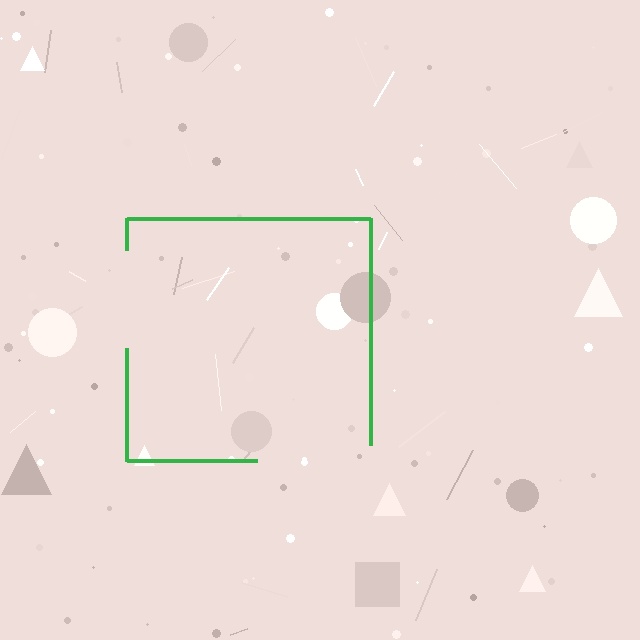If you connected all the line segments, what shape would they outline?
They would outline a square.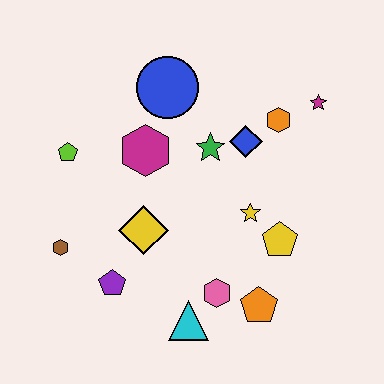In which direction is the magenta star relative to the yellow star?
The magenta star is above the yellow star.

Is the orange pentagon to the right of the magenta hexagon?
Yes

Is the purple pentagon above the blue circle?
No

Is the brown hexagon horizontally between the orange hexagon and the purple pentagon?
No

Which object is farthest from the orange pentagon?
The lime pentagon is farthest from the orange pentagon.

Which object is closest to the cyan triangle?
The pink hexagon is closest to the cyan triangle.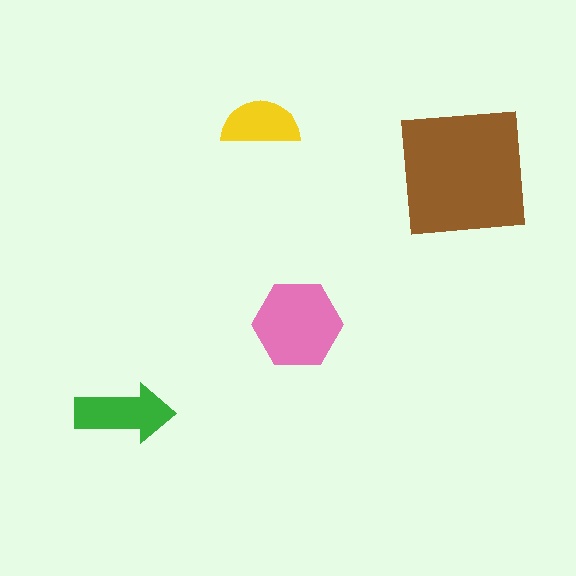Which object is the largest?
The brown square.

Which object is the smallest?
The yellow semicircle.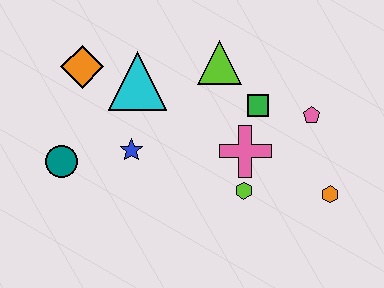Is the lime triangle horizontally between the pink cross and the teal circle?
Yes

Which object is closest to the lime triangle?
The green square is closest to the lime triangle.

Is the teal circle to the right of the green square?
No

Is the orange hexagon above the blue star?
No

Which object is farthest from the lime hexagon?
The orange diamond is farthest from the lime hexagon.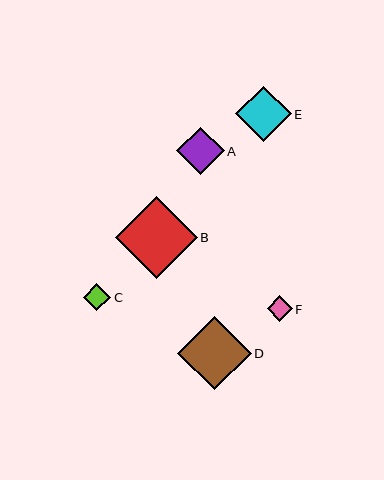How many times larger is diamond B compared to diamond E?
Diamond B is approximately 1.5 times the size of diamond E.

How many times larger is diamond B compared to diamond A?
Diamond B is approximately 1.7 times the size of diamond A.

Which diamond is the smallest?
Diamond F is the smallest with a size of approximately 25 pixels.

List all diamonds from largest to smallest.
From largest to smallest: B, D, E, A, C, F.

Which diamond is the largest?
Diamond B is the largest with a size of approximately 82 pixels.